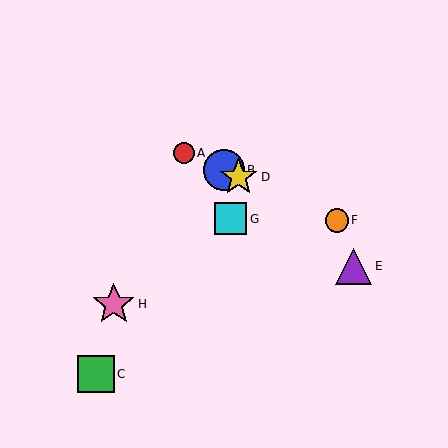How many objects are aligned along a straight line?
4 objects (A, B, D, F) are aligned along a straight line.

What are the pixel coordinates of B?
Object B is at (224, 170).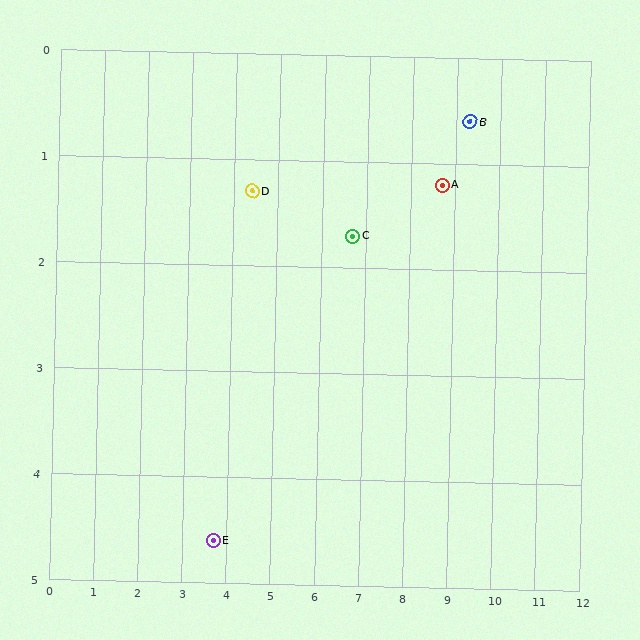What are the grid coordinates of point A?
Point A is at approximately (8.7, 1.2).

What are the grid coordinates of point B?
Point B is at approximately (9.3, 0.6).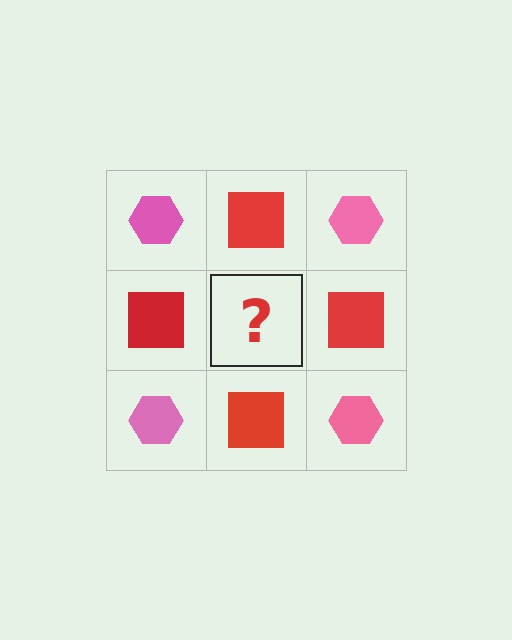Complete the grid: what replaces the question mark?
The question mark should be replaced with a pink hexagon.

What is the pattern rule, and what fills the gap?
The rule is that it alternates pink hexagon and red square in a checkerboard pattern. The gap should be filled with a pink hexagon.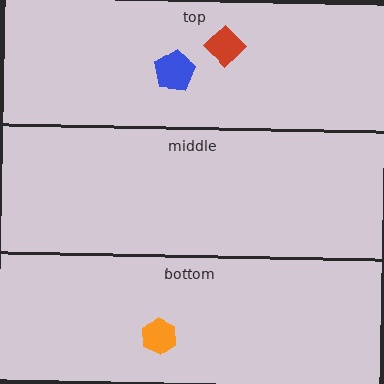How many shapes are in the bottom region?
1.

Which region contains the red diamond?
The top region.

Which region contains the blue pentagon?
The top region.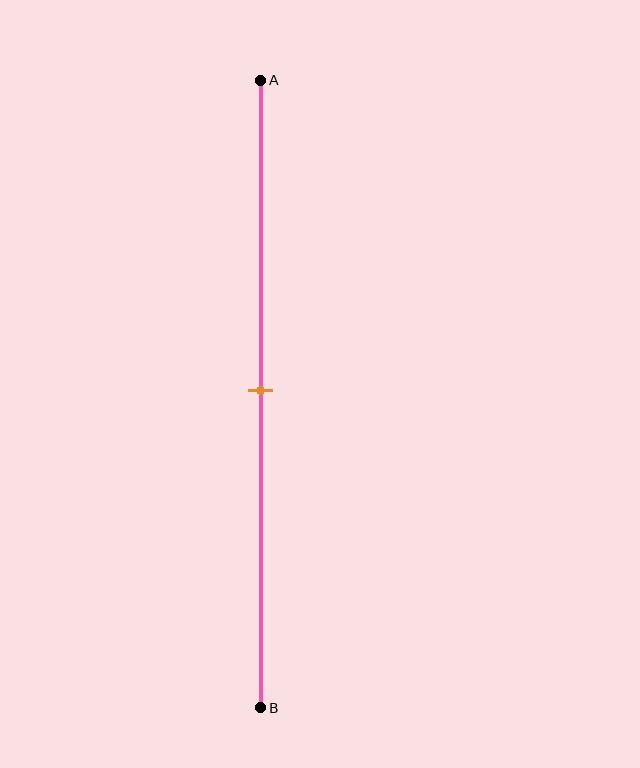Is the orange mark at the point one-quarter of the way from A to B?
No, the mark is at about 50% from A, not at the 25% one-quarter point.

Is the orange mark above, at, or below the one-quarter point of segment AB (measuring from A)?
The orange mark is below the one-quarter point of segment AB.